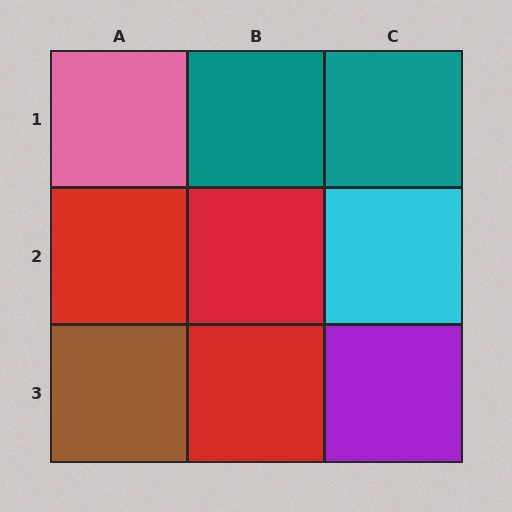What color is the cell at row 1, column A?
Pink.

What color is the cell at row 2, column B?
Red.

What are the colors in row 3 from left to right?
Brown, red, purple.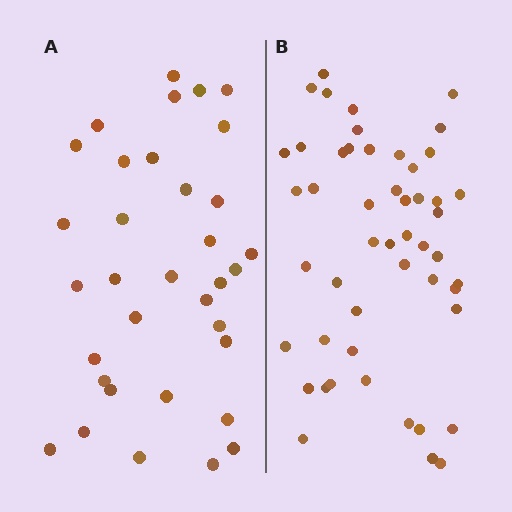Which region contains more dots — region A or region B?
Region B (the right region) has more dots.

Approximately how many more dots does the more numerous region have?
Region B has approximately 15 more dots than region A.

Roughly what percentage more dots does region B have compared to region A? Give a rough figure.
About 45% more.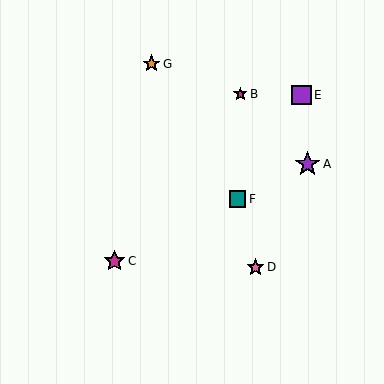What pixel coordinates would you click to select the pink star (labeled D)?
Click at (255, 267) to select the pink star D.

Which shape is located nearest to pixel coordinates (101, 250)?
The magenta star (labeled C) at (114, 261) is nearest to that location.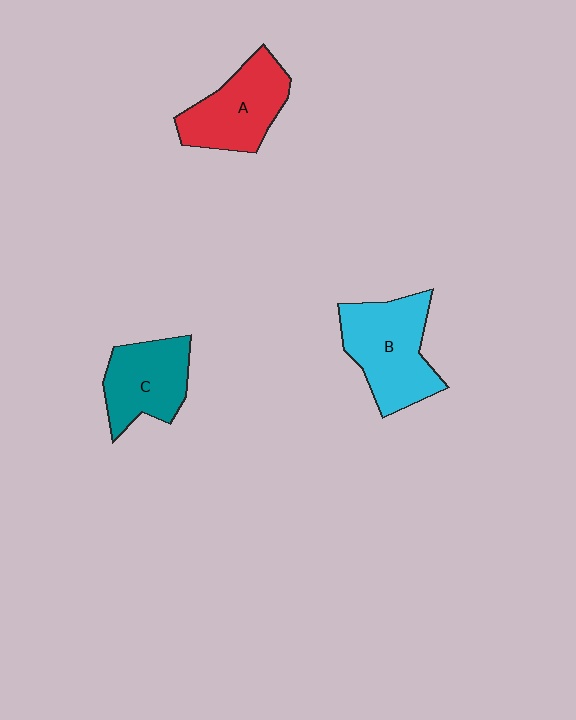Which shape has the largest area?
Shape B (cyan).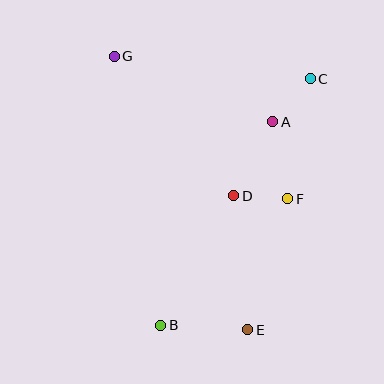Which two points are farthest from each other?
Points E and G are farthest from each other.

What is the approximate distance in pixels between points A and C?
The distance between A and C is approximately 57 pixels.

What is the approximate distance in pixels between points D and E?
The distance between D and E is approximately 135 pixels.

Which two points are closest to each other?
Points D and F are closest to each other.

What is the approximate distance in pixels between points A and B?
The distance between A and B is approximately 232 pixels.